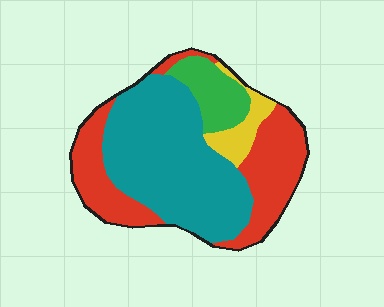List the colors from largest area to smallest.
From largest to smallest: teal, red, green, yellow.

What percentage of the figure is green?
Green covers about 10% of the figure.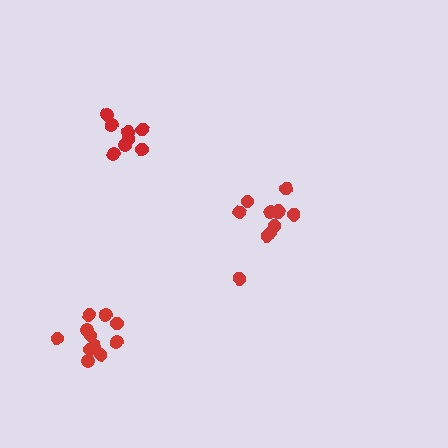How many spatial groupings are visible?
There are 3 spatial groupings.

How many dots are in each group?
Group 1: 8 dots, Group 2: 11 dots, Group 3: 11 dots (30 total).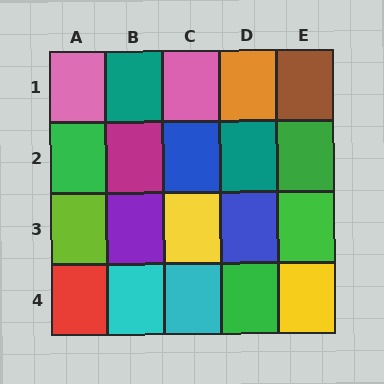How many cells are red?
1 cell is red.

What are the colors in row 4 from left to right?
Red, cyan, cyan, green, yellow.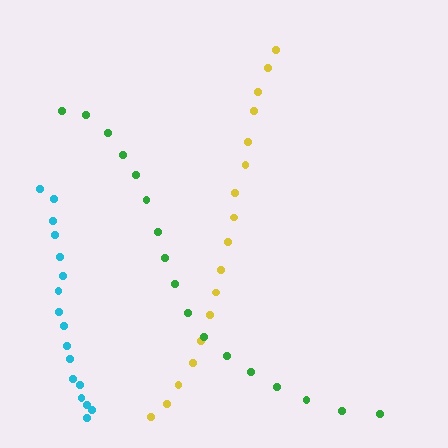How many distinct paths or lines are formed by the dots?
There are 3 distinct paths.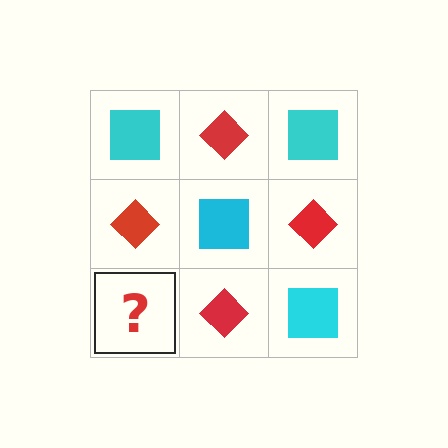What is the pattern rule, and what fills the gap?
The rule is that it alternates cyan square and red diamond in a checkerboard pattern. The gap should be filled with a cyan square.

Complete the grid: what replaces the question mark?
The question mark should be replaced with a cyan square.